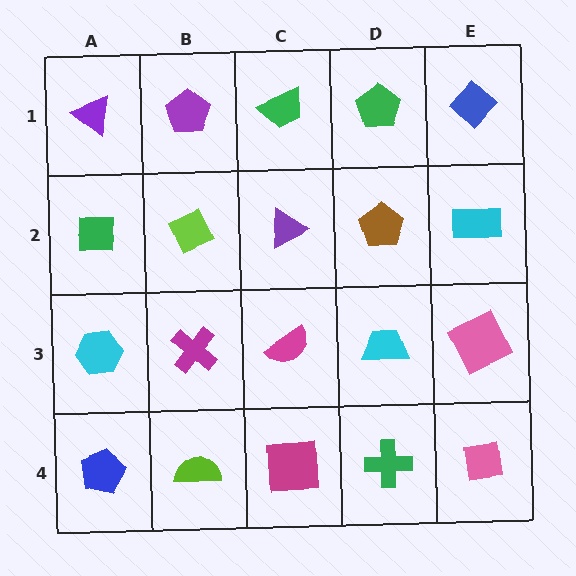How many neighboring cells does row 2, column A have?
3.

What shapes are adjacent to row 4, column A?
A cyan hexagon (row 3, column A), a lime semicircle (row 4, column B).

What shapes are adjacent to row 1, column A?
A green square (row 2, column A), a purple pentagon (row 1, column B).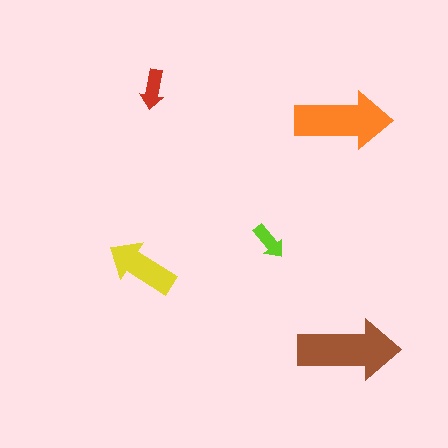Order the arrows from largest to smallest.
the brown one, the orange one, the yellow one, the red one, the lime one.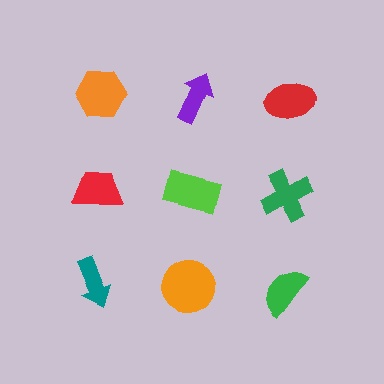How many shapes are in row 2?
3 shapes.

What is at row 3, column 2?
An orange circle.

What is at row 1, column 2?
A purple arrow.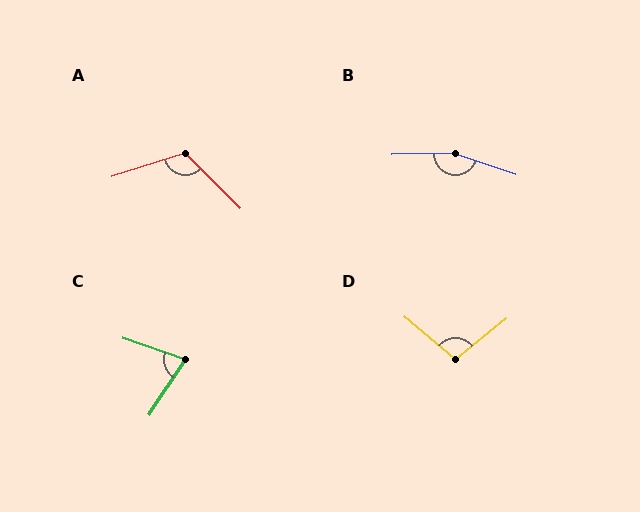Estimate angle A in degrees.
Approximately 117 degrees.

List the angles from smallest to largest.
C (76°), D (102°), A (117°), B (160°).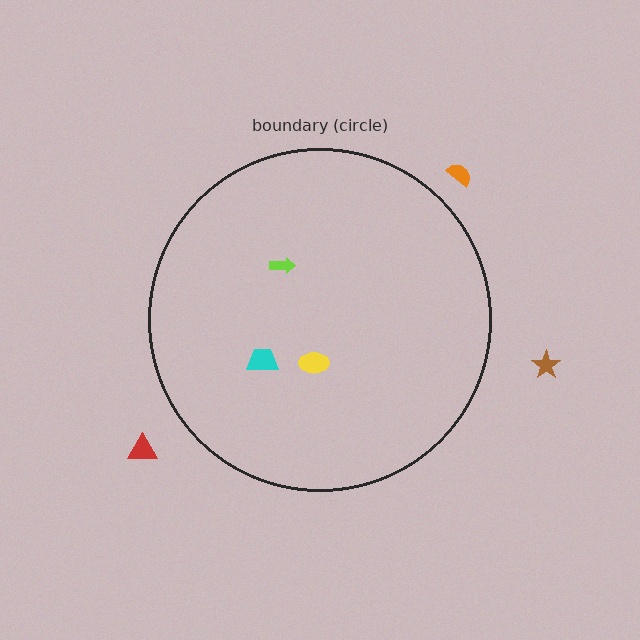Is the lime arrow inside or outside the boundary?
Inside.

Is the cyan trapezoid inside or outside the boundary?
Inside.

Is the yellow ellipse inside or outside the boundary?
Inside.